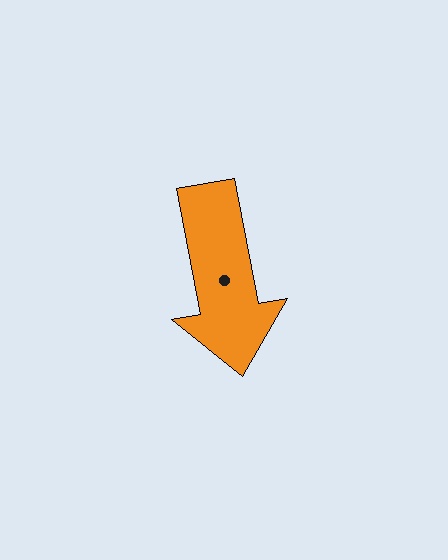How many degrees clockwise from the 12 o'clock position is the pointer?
Approximately 169 degrees.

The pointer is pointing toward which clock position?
Roughly 6 o'clock.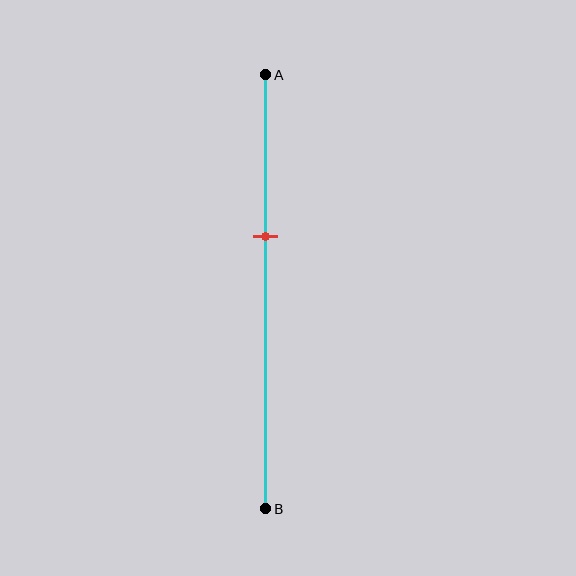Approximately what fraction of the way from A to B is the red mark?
The red mark is approximately 35% of the way from A to B.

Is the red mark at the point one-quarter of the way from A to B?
No, the mark is at about 35% from A, not at the 25% one-quarter point.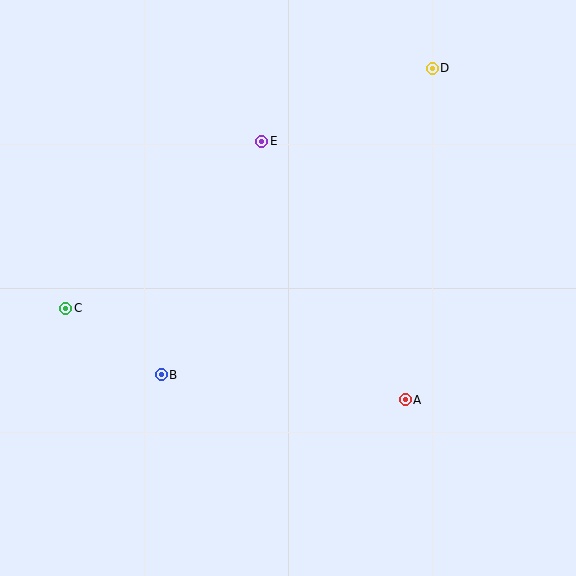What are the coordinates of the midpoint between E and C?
The midpoint between E and C is at (164, 225).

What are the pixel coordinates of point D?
Point D is at (432, 68).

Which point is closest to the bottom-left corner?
Point B is closest to the bottom-left corner.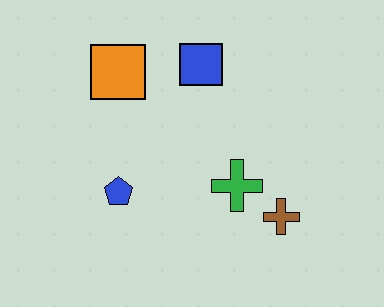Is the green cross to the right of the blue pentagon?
Yes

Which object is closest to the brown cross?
The green cross is closest to the brown cross.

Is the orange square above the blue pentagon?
Yes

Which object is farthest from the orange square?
The brown cross is farthest from the orange square.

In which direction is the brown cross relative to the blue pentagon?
The brown cross is to the right of the blue pentagon.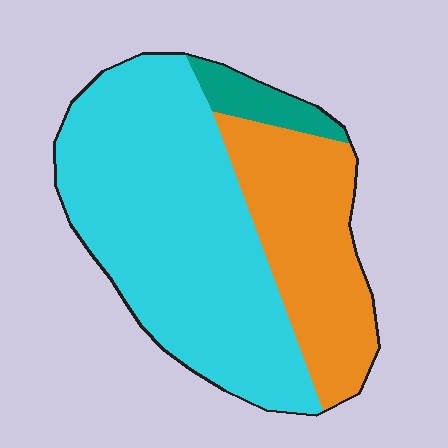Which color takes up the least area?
Teal, at roughly 5%.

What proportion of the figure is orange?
Orange takes up between a sixth and a third of the figure.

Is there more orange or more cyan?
Cyan.